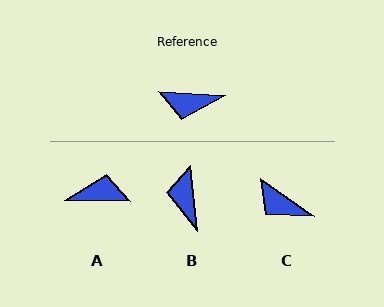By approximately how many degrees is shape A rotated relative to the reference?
Approximately 177 degrees clockwise.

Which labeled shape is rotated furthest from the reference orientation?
A, about 177 degrees away.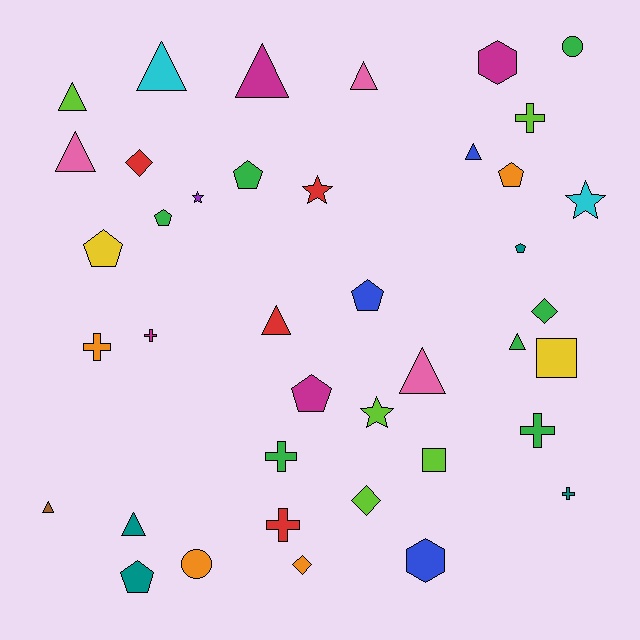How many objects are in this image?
There are 40 objects.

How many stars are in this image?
There are 4 stars.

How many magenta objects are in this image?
There are 4 magenta objects.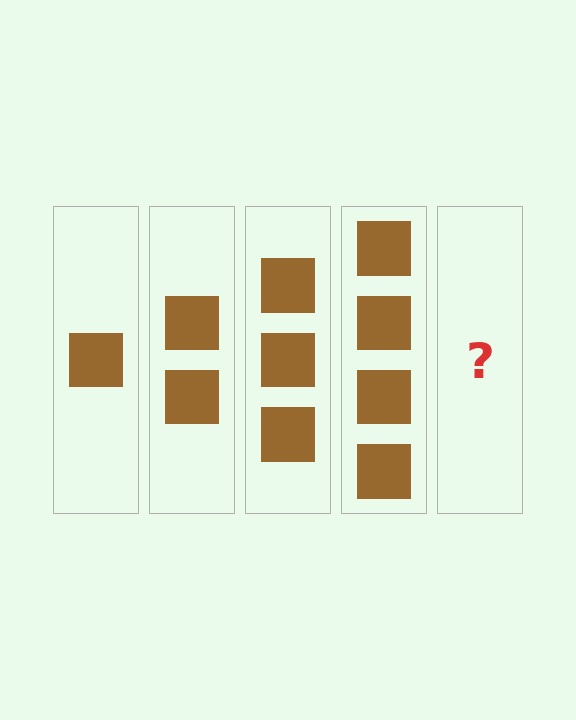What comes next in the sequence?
The next element should be 5 squares.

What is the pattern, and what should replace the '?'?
The pattern is that each step adds one more square. The '?' should be 5 squares.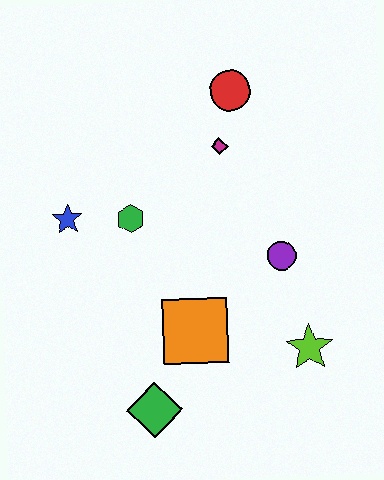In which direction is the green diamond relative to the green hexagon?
The green diamond is below the green hexagon.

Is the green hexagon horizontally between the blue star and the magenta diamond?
Yes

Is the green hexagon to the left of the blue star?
No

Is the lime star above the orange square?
No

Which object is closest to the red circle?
The magenta diamond is closest to the red circle.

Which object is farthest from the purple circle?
The blue star is farthest from the purple circle.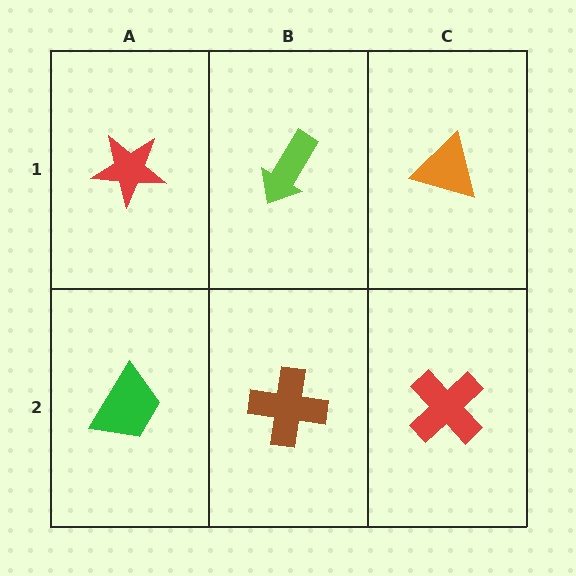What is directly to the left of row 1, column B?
A red star.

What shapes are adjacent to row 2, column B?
A lime arrow (row 1, column B), a green trapezoid (row 2, column A), a red cross (row 2, column C).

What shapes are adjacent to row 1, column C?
A red cross (row 2, column C), a lime arrow (row 1, column B).